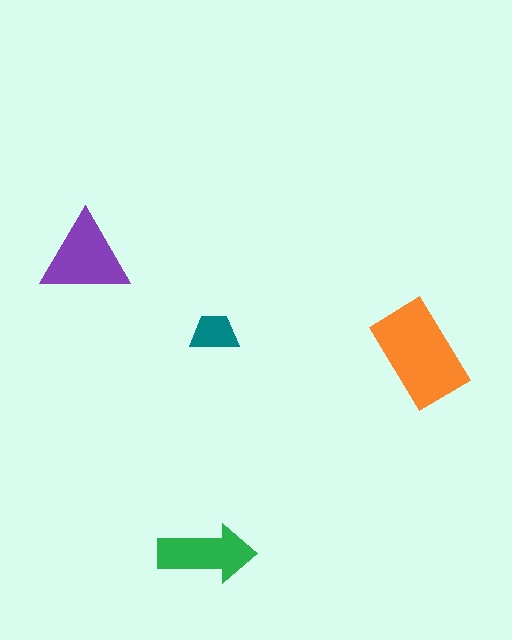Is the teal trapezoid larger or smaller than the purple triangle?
Smaller.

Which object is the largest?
The orange rectangle.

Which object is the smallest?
The teal trapezoid.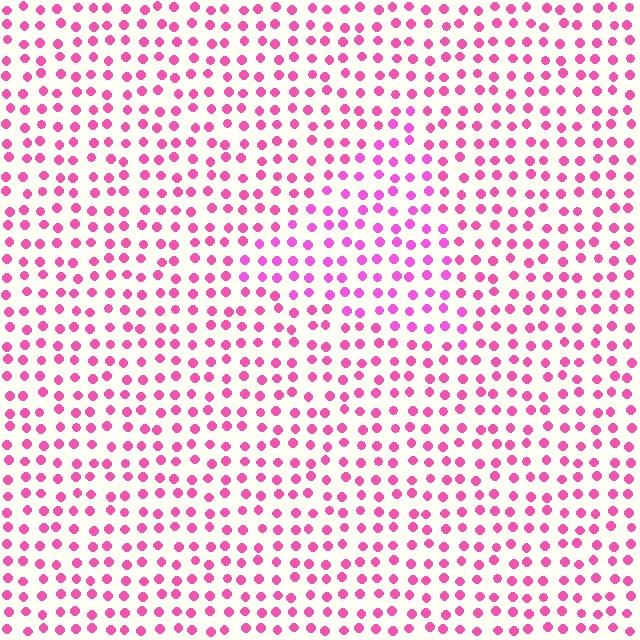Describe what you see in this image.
The image is filled with small pink elements in a uniform arrangement. A triangle-shaped region is visible where the elements are tinted to a slightly different hue, forming a subtle color boundary.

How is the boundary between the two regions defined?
The boundary is defined purely by a slight shift in hue (about 19 degrees). Spacing, size, and orientation are identical on both sides.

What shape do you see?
I see a triangle.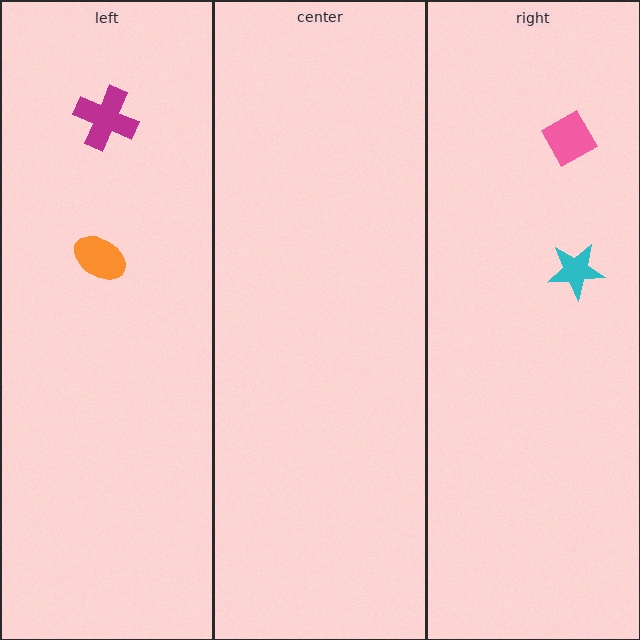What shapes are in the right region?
The cyan star, the pink diamond.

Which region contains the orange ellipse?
The left region.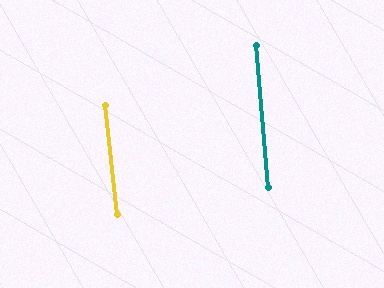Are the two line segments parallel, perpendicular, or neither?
Parallel — their directions differ by only 1.3°.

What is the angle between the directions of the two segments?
Approximately 1 degree.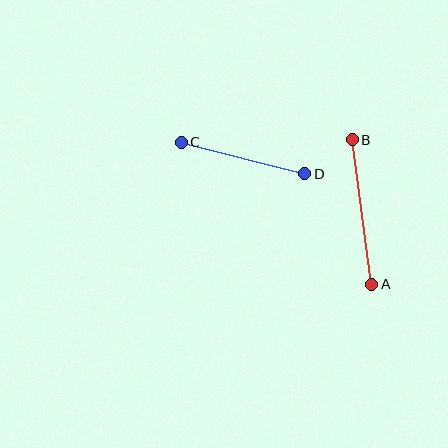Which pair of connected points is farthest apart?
Points A and B are farthest apart.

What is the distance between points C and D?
The distance is approximately 127 pixels.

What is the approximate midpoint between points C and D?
The midpoint is at approximately (243, 158) pixels.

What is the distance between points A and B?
The distance is approximately 146 pixels.